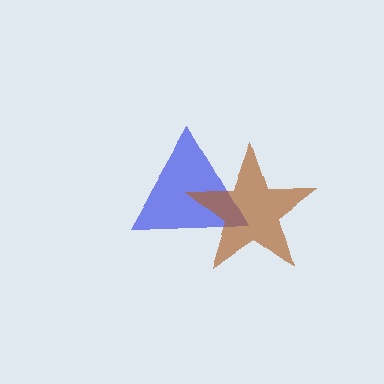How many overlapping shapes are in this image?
There are 2 overlapping shapes in the image.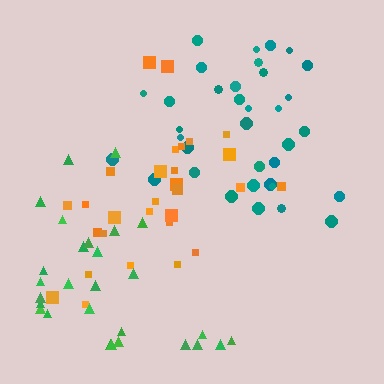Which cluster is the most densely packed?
Teal.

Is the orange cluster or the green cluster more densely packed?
Orange.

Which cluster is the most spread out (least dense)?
Green.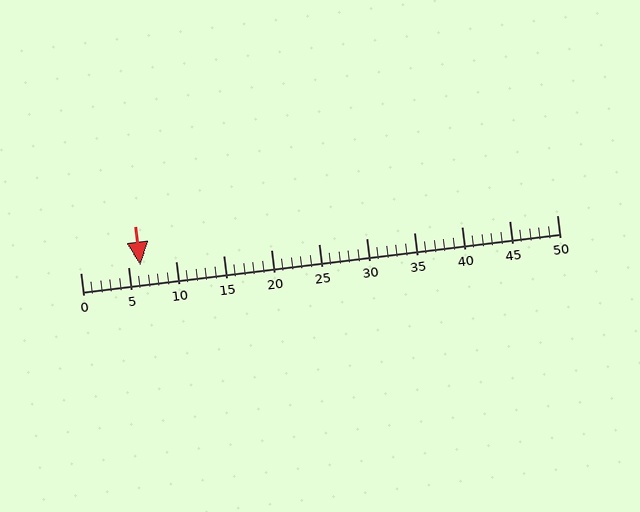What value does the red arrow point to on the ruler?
The red arrow points to approximately 6.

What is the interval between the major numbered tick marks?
The major tick marks are spaced 5 units apart.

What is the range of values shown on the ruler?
The ruler shows values from 0 to 50.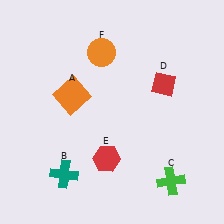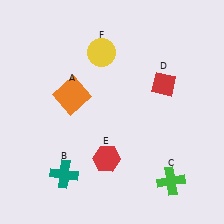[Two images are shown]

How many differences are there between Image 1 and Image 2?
There is 1 difference between the two images.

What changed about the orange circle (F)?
In Image 1, F is orange. In Image 2, it changed to yellow.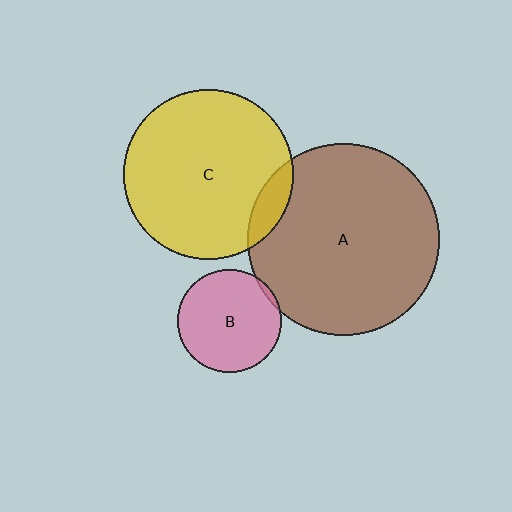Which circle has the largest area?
Circle A (brown).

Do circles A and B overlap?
Yes.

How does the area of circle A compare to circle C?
Approximately 1.3 times.